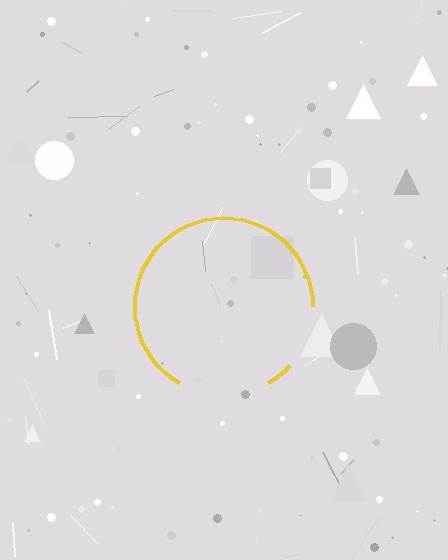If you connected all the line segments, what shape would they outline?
They would outline a circle.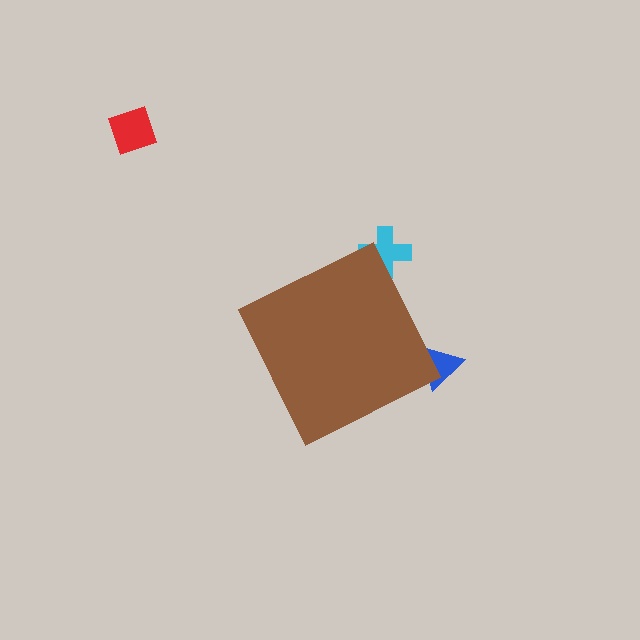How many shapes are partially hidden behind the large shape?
2 shapes are partially hidden.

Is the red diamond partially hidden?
No, the red diamond is fully visible.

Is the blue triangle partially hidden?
Yes, the blue triangle is partially hidden behind the brown diamond.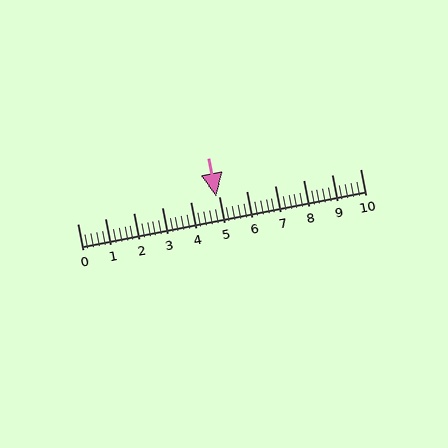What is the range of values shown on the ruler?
The ruler shows values from 0 to 10.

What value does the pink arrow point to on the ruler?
The pink arrow points to approximately 4.9.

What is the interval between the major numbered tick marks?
The major tick marks are spaced 1 units apart.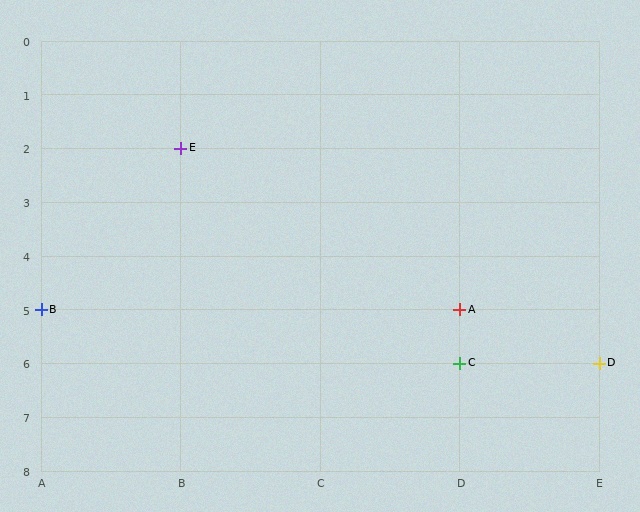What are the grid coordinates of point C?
Point C is at grid coordinates (D, 6).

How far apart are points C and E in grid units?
Points C and E are 2 columns and 4 rows apart (about 4.5 grid units diagonally).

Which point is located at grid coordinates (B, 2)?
Point E is at (B, 2).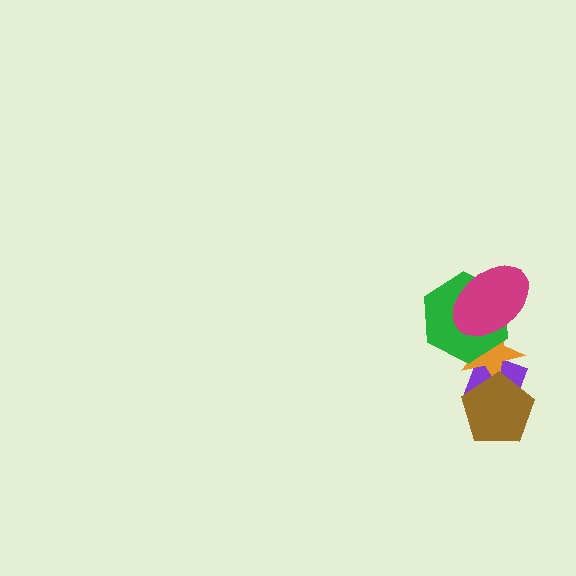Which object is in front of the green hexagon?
The magenta ellipse is in front of the green hexagon.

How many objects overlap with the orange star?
4 objects overlap with the orange star.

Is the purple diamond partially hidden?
Yes, it is partially covered by another shape.